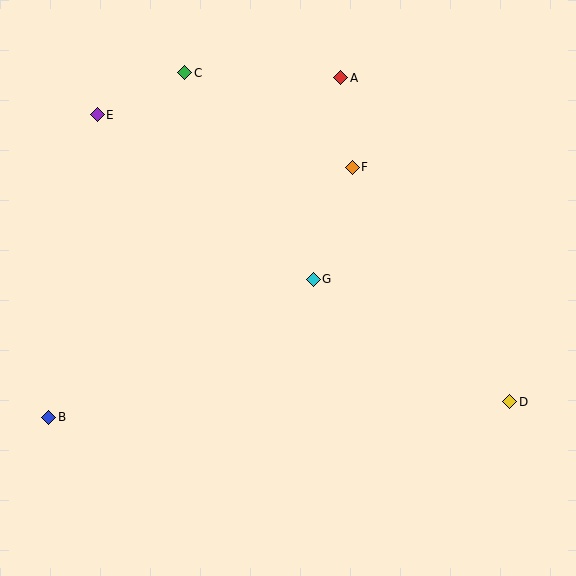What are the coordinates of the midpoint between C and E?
The midpoint between C and E is at (141, 94).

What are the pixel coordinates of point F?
Point F is at (352, 167).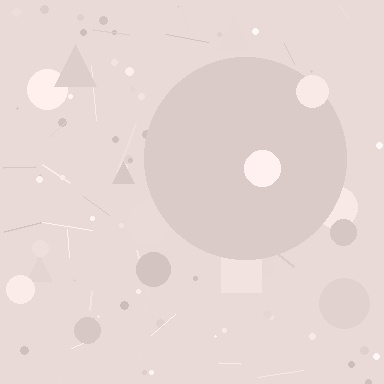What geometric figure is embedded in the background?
A circle is embedded in the background.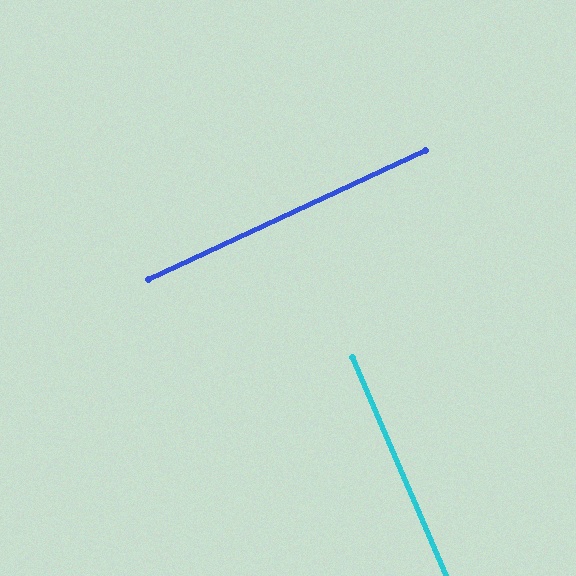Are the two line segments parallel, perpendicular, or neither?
Perpendicular — they meet at approximately 88°.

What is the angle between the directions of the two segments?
Approximately 88 degrees.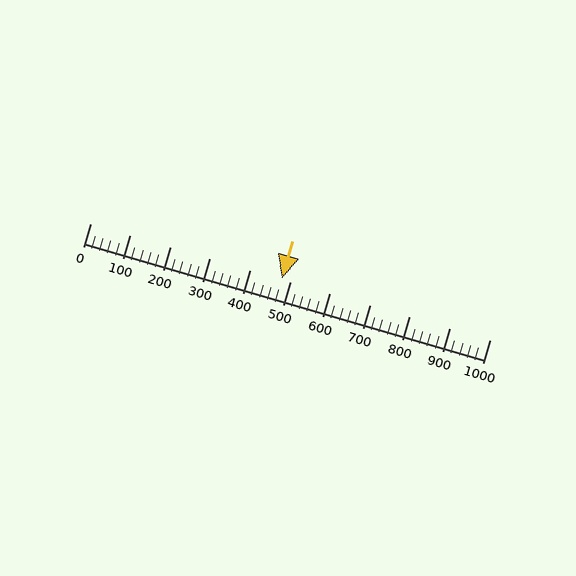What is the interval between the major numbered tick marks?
The major tick marks are spaced 100 units apart.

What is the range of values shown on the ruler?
The ruler shows values from 0 to 1000.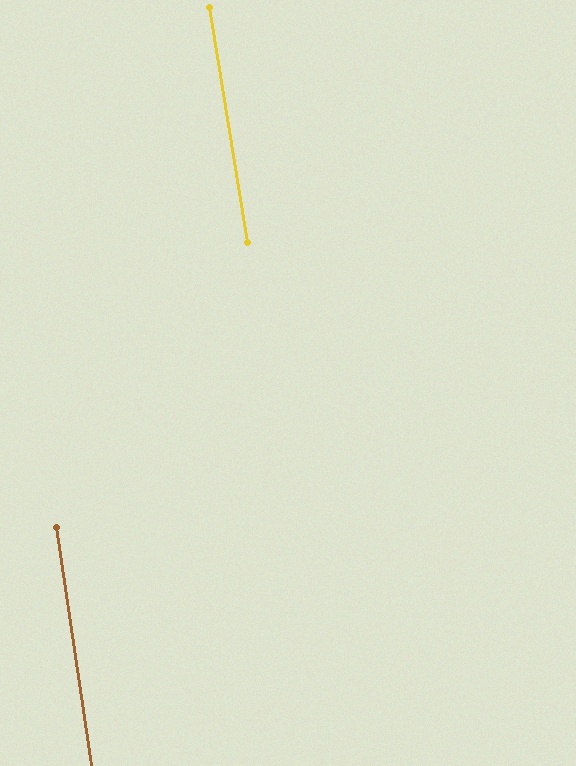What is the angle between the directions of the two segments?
Approximately 1 degree.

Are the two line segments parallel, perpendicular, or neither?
Parallel — their directions differ by only 1.0°.